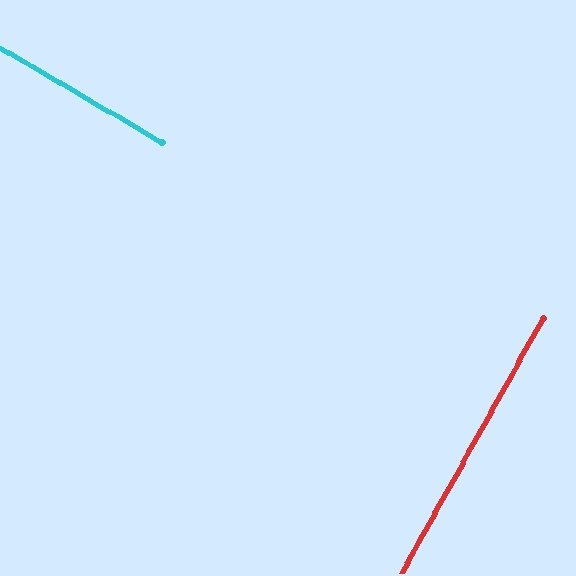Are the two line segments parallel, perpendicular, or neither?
Perpendicular — they meet at approximately 89°.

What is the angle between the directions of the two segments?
Approximately 89 degrees.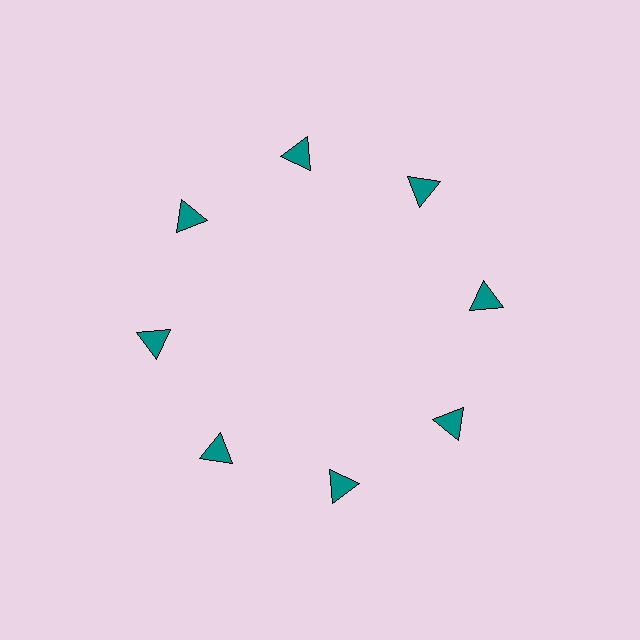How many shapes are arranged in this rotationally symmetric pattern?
There are 8 shapes, arranged in 8 groups of 1.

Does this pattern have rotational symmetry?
Yes, this pattern has 8-fold rotational symmetry. It looks the same after rotating 45 degrees around the center.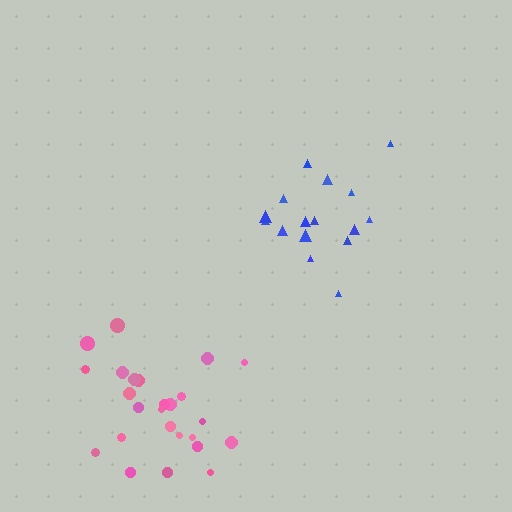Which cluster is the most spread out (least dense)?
Pink.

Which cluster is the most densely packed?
Blue.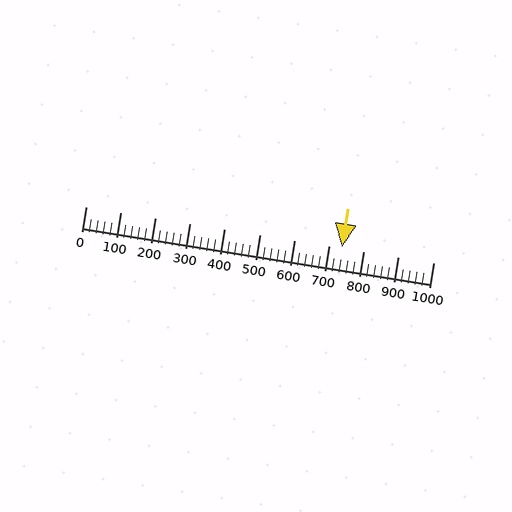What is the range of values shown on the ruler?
The ruler shows values from 0 to 1000.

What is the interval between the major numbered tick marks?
The major tick marks are spaced 100 units apart.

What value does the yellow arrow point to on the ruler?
The yellow arrow points to approximately 738.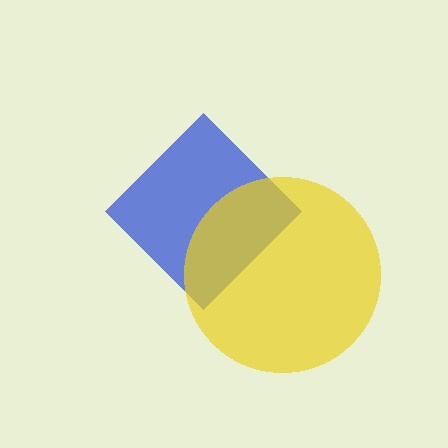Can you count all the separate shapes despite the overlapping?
Yes, there are 2 separate shapes.